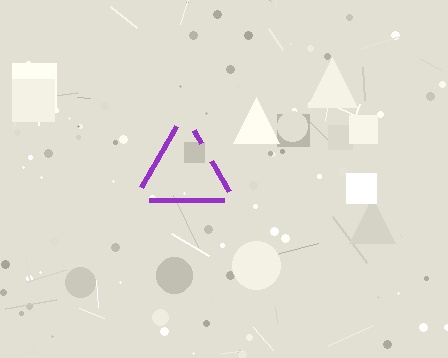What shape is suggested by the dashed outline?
The dashed outline suggests a triangle.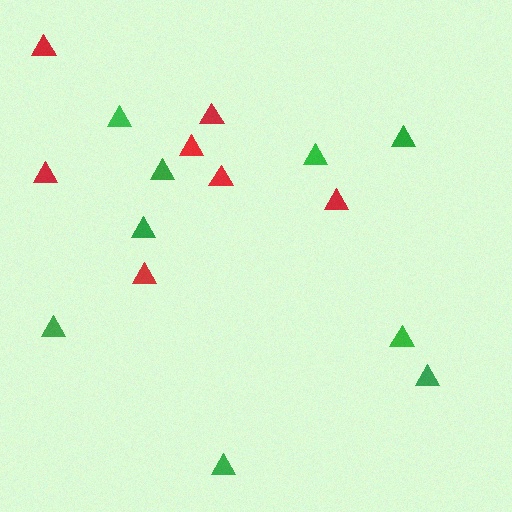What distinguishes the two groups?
There are 2 groups: one group of red triangles (7) and one group of green triangles (9).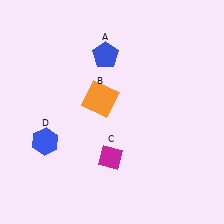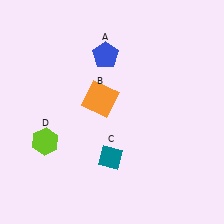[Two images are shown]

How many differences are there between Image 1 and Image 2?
There are 2 differences between the two images.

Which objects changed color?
C changed from magenta to teal. D changed from blue to lime.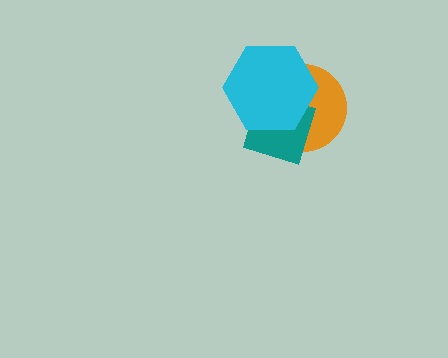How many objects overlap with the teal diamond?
2 objects overlap with the teal diamond.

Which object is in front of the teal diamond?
The cyan hexagon is in front of the teal diamond.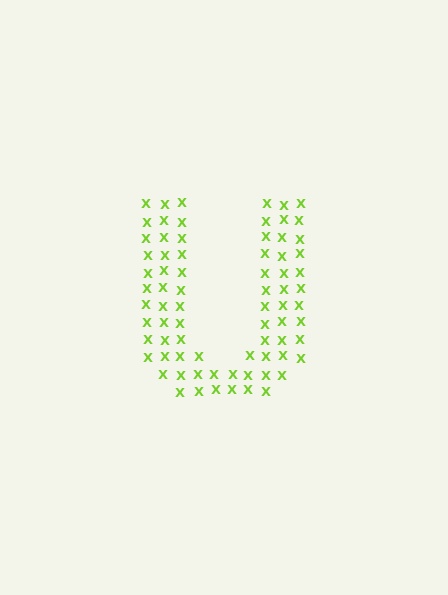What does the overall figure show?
The overall figure shows the letter U.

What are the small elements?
The small elements are letter X's.